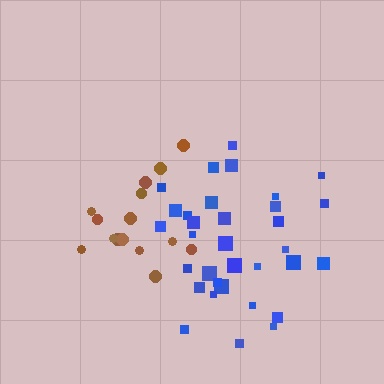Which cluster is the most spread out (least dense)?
Blue.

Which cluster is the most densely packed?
Brown.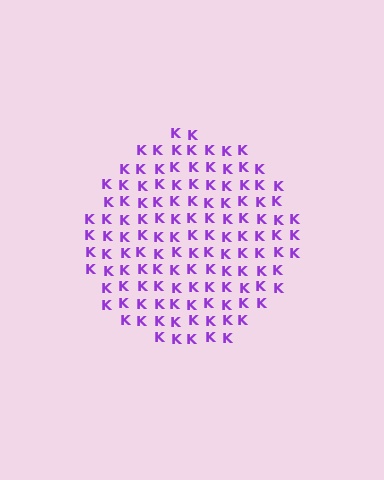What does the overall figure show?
The overall figure shows a circle.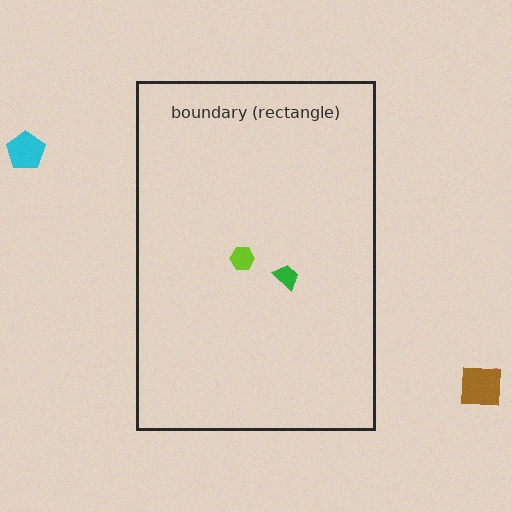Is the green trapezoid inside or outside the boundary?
Inside.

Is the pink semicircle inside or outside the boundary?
Outside.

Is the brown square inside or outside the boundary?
Outside.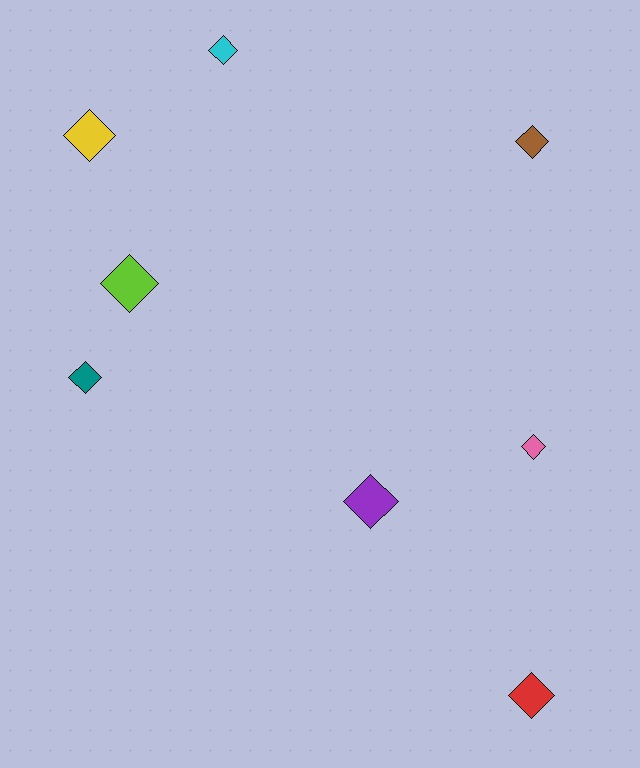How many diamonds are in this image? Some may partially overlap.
There are 8 diamonds.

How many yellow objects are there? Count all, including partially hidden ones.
There is 1 yellow object.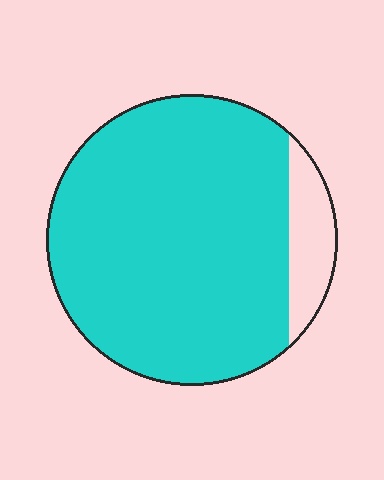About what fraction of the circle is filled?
About nine tenths (9/10).